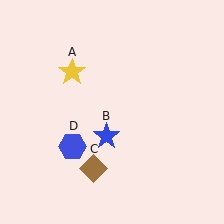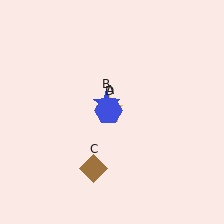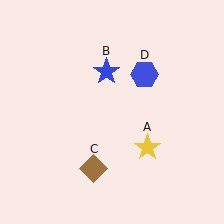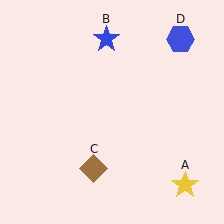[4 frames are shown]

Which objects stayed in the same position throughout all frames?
Brown diamond (object C) remained stationary.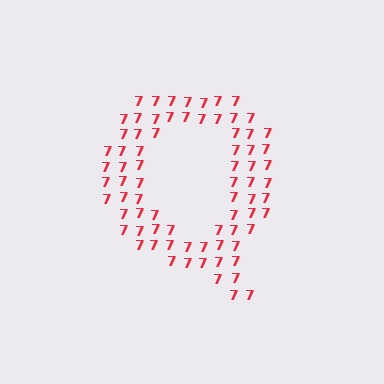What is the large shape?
The large shape is the letter Q.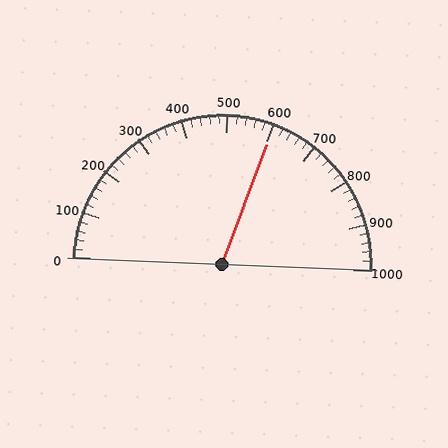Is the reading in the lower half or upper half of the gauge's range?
The reading is in the upper half of the range (0 to 1000).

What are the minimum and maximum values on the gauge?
The gauge ranges from 0 to 1000.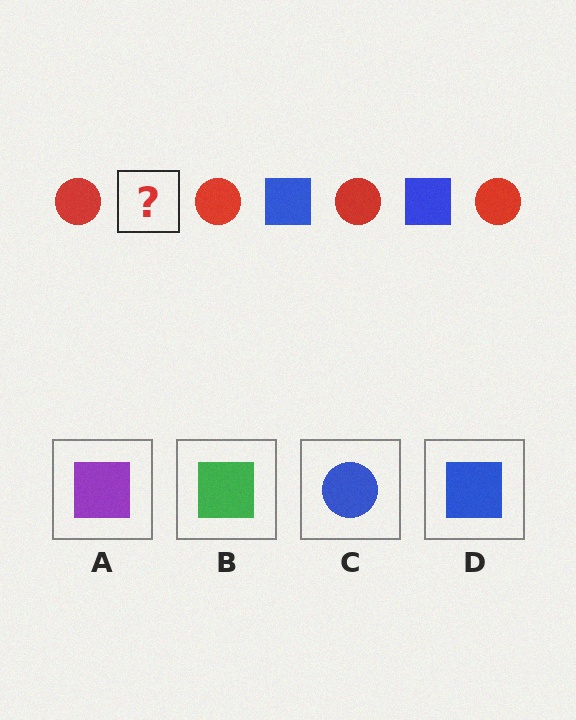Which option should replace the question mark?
Option D.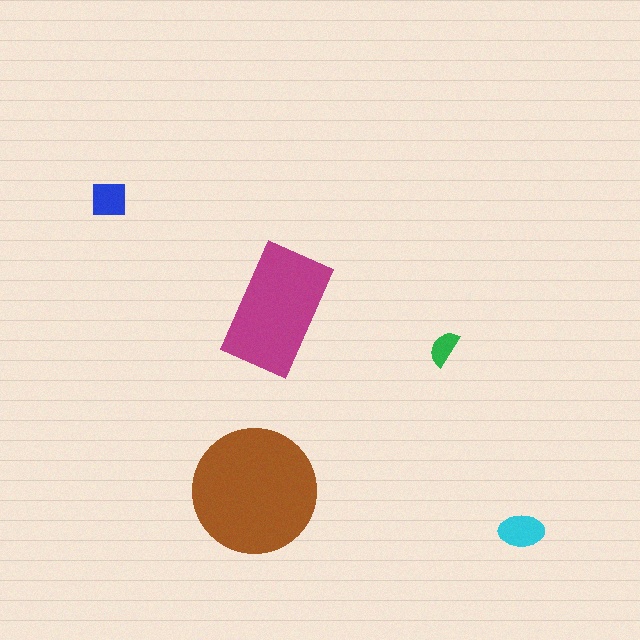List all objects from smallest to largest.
The green semicircle, the blue square, the cyan ellipse, the magenta rectangle, the brown circle.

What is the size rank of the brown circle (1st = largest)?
1st.